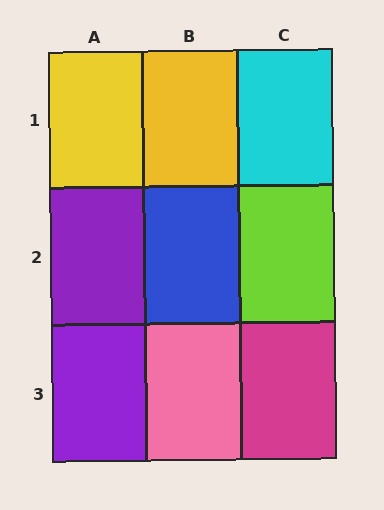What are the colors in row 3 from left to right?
Purple, pink, magenta.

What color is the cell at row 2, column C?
Lime.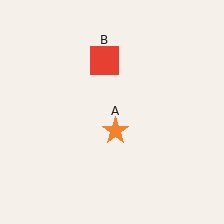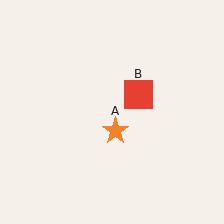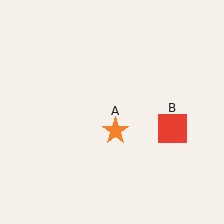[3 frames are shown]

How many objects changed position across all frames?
1 object changed position: red square (object B).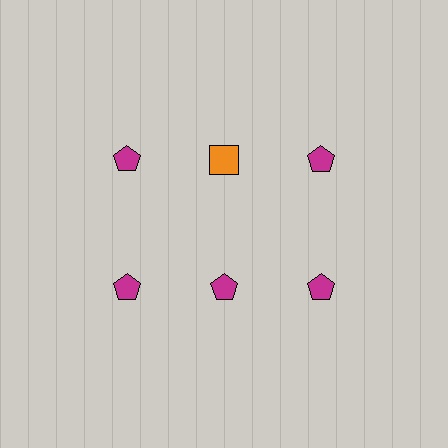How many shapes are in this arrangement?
There are 6 shapes arranged in a grid pattern.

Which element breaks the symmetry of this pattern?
The orange square in the top row, second from left column breaks the symmetry. All other shapes are magenta pentagons.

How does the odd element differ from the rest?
It differs in both color (orange instead of magenta) and shape (square instead of pentagon).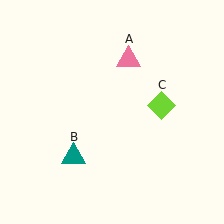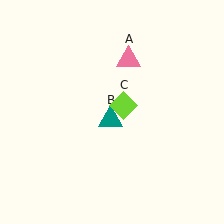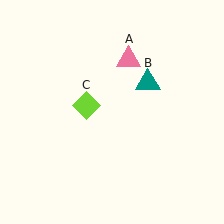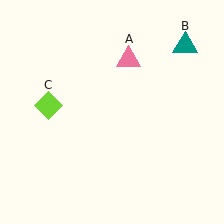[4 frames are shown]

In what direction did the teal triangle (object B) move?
The teal triangle (object B) moved up and to the right.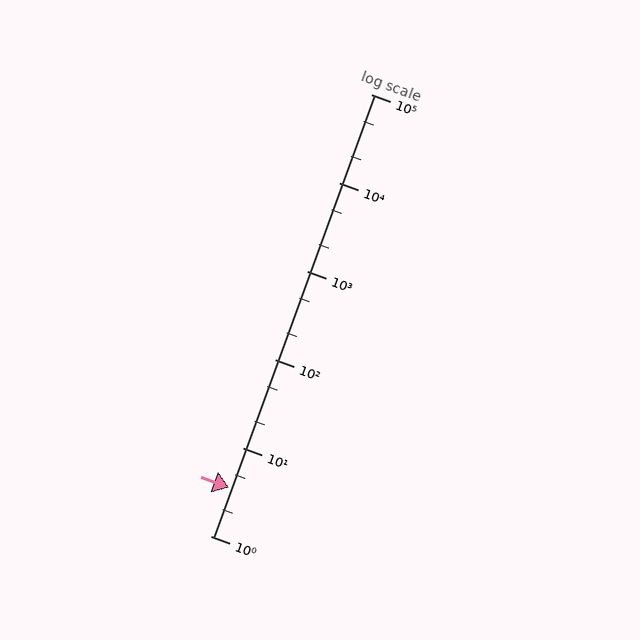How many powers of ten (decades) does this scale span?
The scale spans 5 decades, from 1 to 100000.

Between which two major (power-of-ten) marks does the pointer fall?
The pointer is between 1 and 10.